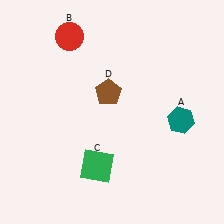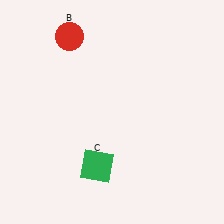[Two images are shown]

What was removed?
The teal hexagon (A), the brown pentagon (D) were removed in Image 2.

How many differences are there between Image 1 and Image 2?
There are 2 differences between the two images.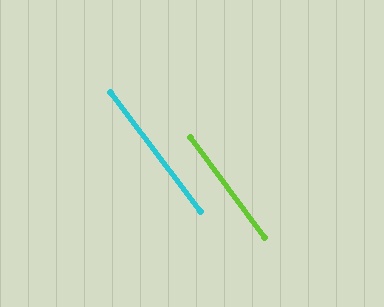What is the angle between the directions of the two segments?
Approximately 1 degree.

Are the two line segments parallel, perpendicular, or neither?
Parallel — their directions differ by only 0.8°.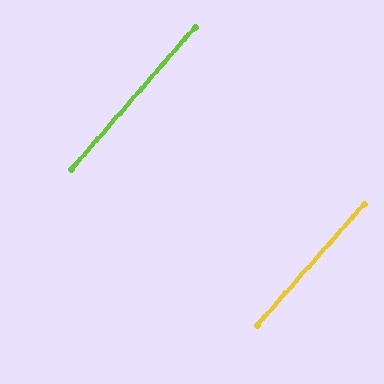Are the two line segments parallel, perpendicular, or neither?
Parallel — their directions differ by only 0.5°.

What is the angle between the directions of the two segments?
Approximately 0 degrees.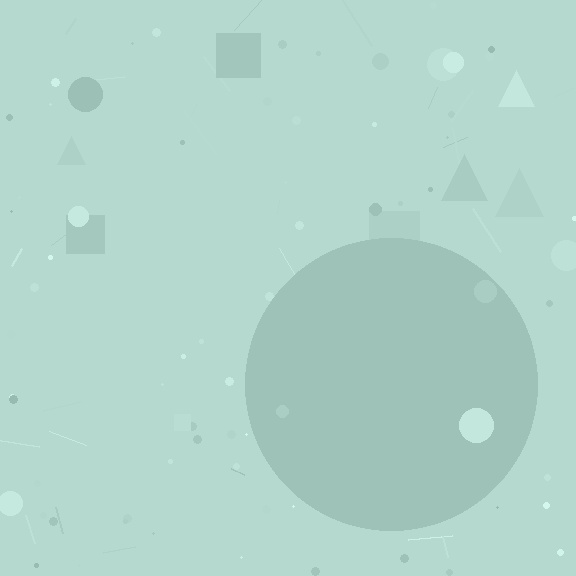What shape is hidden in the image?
A circle is hidden in the image.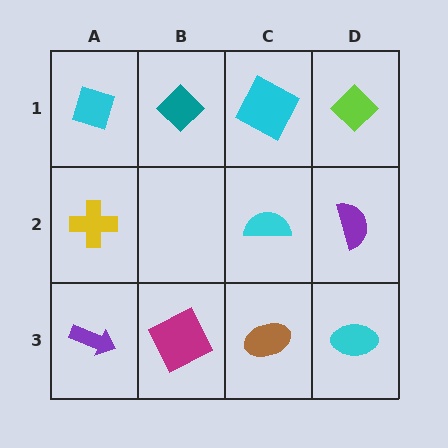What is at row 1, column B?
A teal diamond.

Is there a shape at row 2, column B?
No, that cell is empty.